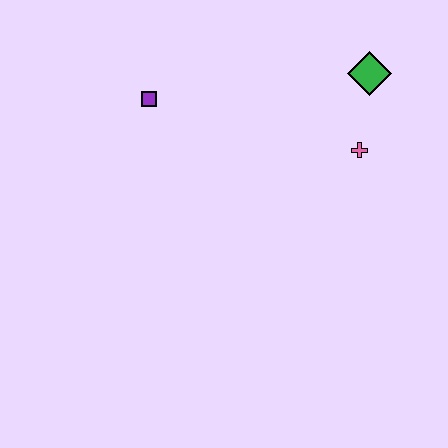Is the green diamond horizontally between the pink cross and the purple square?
No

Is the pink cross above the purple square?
No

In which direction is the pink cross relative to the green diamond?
The pink cross is below the green diamond.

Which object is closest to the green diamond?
The pink cross is closest to the green diamond.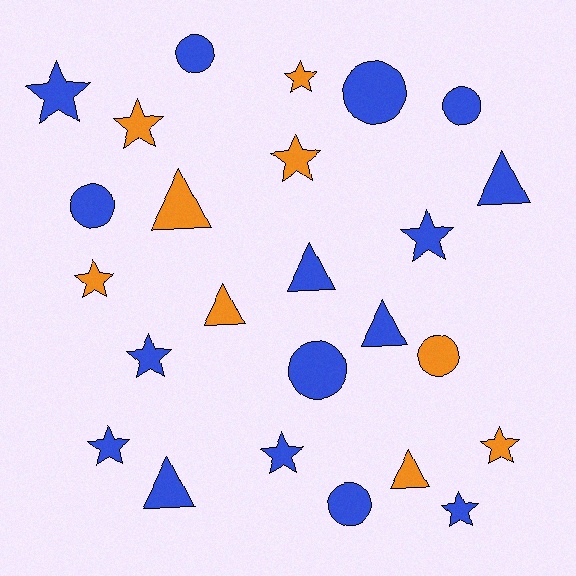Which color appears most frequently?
Blue, with 16 objects.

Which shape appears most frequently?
Star, with 11 objects.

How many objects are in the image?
There are 25 objects.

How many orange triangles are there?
There are 3 orange triangles.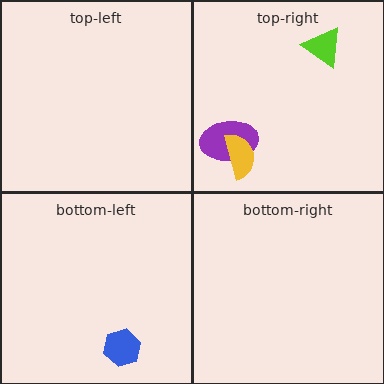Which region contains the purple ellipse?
The top-right region.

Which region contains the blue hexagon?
The bottom-left region.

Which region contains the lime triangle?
The top-right region.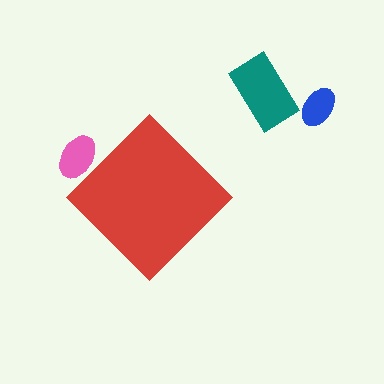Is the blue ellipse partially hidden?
No, the blue ellipse is fully visible.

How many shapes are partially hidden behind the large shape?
1 shape is partially hidden.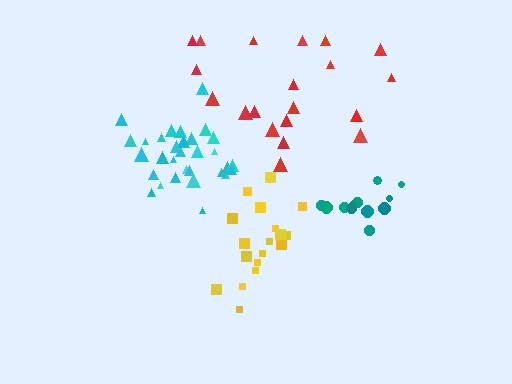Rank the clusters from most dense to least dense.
cyan, yellow, teal, red.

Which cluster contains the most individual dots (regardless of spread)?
Cyan (31).